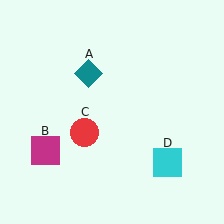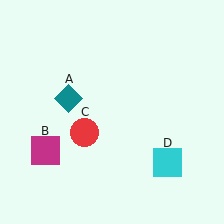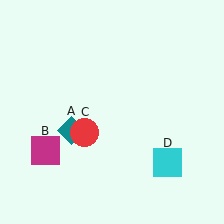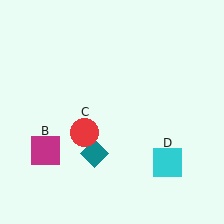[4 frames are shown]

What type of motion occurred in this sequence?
The teal diamond (object A) rotated counterclockwise around the center of the scene.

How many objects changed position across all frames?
1 object changed position: teal diamond (object A).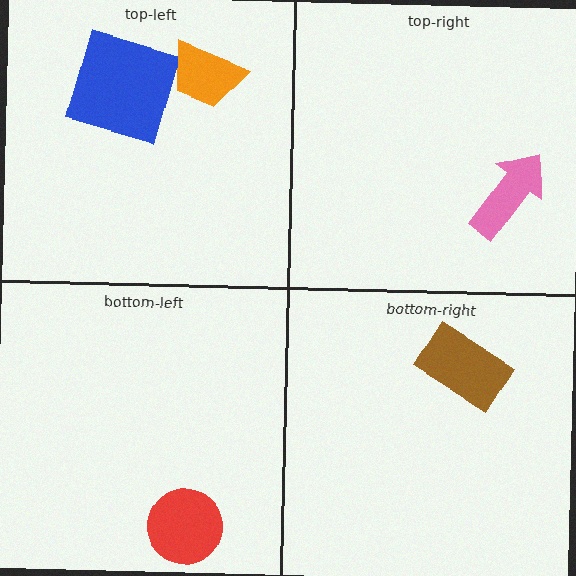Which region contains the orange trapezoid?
The top-left region.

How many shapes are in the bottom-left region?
1.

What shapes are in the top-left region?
The blue square, the orange trapezoid.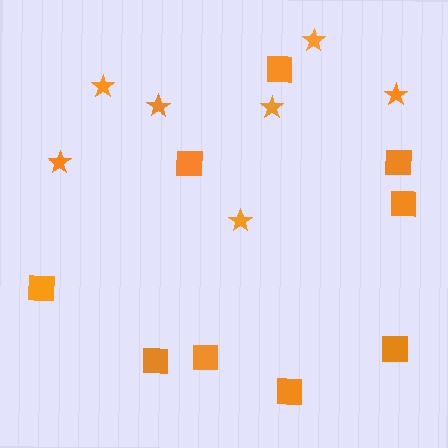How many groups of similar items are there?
There are 2 groups: one group of stars (7) and one group of squares (9).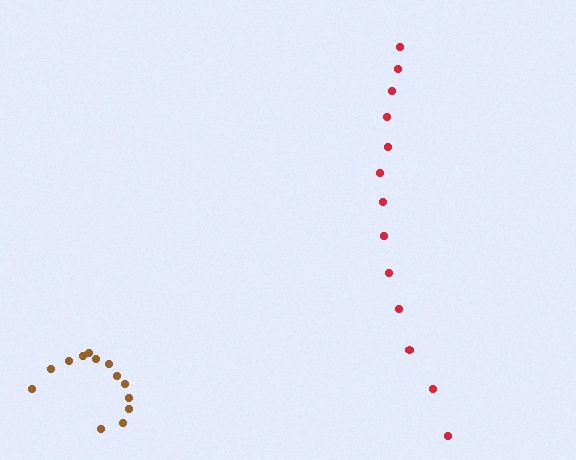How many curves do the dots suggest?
There are 2 distinct paths.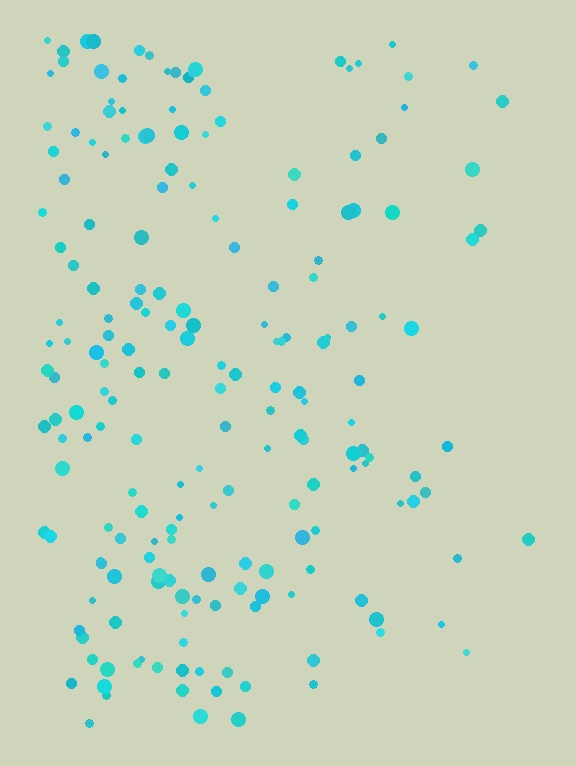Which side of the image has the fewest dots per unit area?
The right.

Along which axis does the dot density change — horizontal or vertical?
Horizontal.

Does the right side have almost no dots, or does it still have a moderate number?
Still a moderate number, just noticeably fewer than the left.